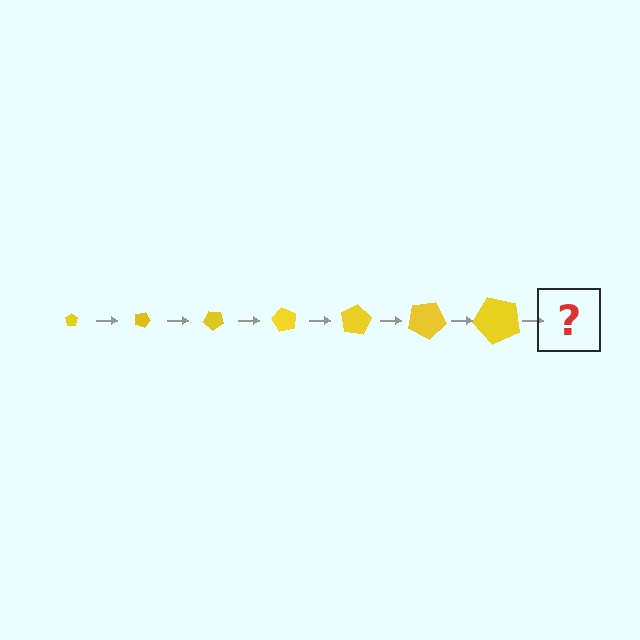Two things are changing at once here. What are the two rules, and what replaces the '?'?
The two rules are that the pentagon grows larger each step and it rotates 20 degrees each step. The '?' should be a pentagon, larger than the previous one and rotated 140 degrees from the start.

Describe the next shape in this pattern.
It should be a pentagon, larger than the previous one and rotated 140 degrees from the start.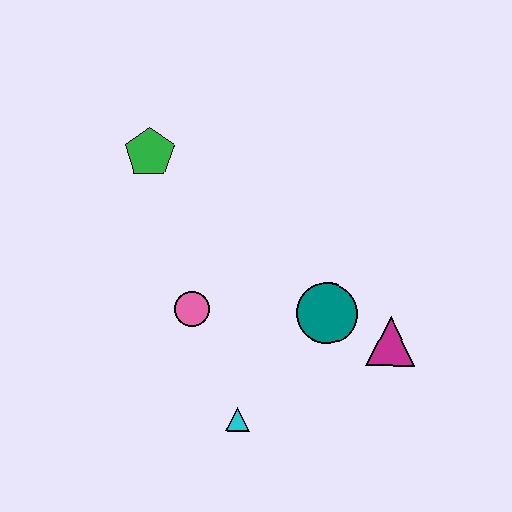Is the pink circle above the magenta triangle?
Yes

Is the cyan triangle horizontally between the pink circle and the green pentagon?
No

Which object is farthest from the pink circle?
The magenta triangle is farthest from the pink circle.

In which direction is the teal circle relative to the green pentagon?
The teal circle is to the right of the green pentagon.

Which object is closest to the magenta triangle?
The teal circle is closest to the magenta triangle.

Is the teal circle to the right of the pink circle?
Yes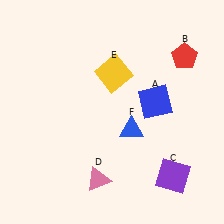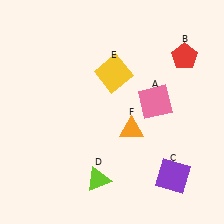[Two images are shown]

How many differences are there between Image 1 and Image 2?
There are 3 differences between the two images.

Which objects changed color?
A changed from blue to pink. D changed from pink to lime. F changed from blue to orange.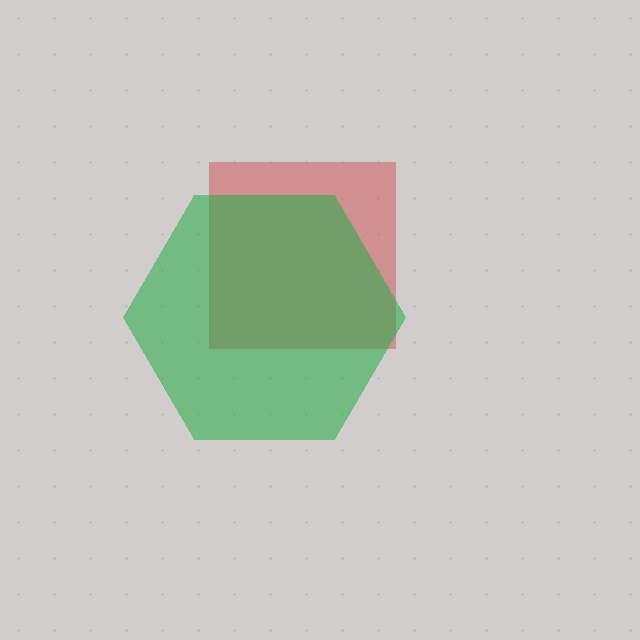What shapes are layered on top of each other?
The layered shapes are: a red square, a green hexagon.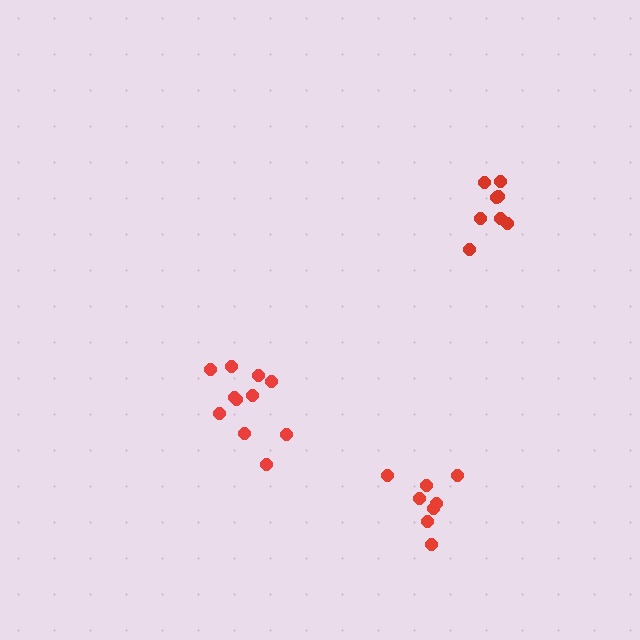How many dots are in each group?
Group 1: 11 dots, Group 2: 8 dots, Group 3: 8 dots (27 total).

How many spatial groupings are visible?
There are 3 spatial groupings.